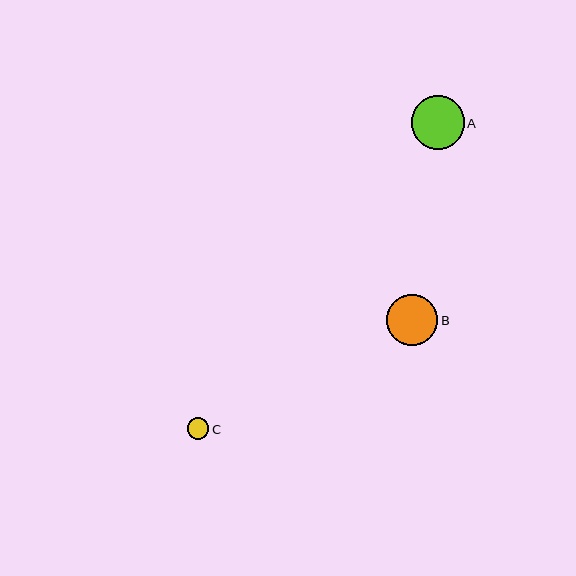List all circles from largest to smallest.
From largest to smallest: A, B, C.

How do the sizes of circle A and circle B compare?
Circle A and circle B are approximately the same size.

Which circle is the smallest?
Circle C is the smallest with a size of approximately 22 pixels.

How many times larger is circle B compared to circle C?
Circle B is approximately 2.4 times the size of circle C.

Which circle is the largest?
Circle A is the largest with a size of approximately 53 pixels.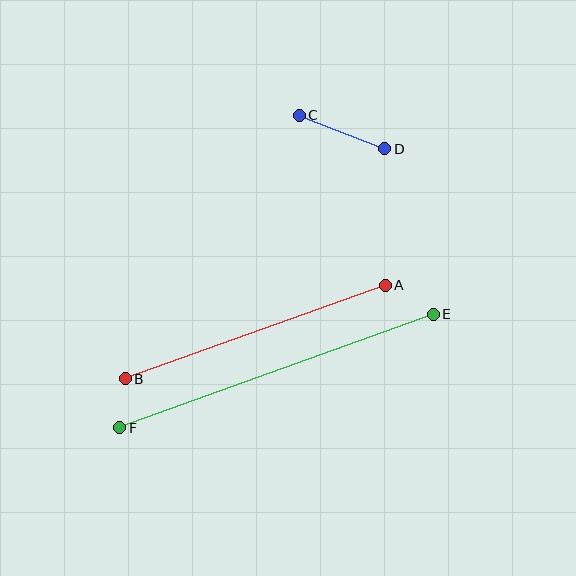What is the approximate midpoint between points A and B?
The midpoint is at approximately (255, 332) pixels.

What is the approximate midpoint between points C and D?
The midpoint is at approximately (342, 132) pixels.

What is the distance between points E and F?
The distance is approximately 334 pixels.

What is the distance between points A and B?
The distance is approximately 276 pixels.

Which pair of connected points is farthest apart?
Points E and F are farthest apart.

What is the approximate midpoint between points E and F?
The midpoint is at approximately (276, 371) pixels.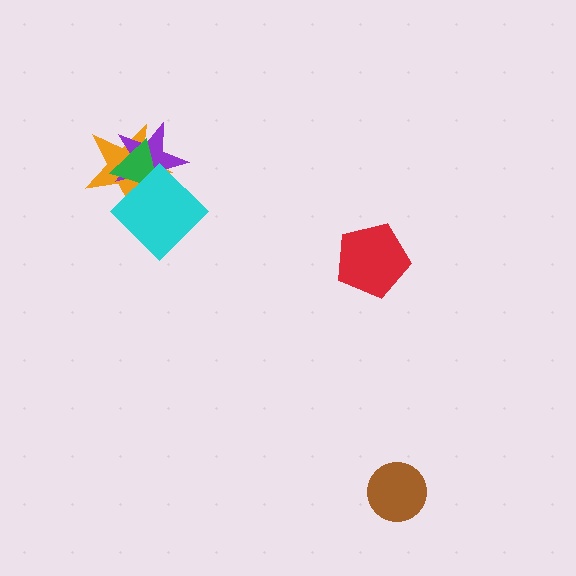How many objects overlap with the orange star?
3 objects overlap with the orange star.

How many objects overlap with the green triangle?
3 objects overlap with the green triangle.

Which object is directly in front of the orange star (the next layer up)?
The purple star is directly in front of the orange star.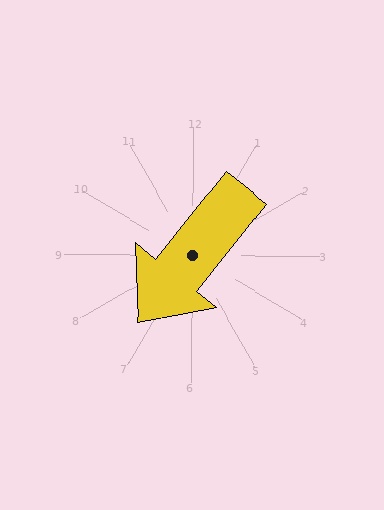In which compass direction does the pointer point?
Southwest.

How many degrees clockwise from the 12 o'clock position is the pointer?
Approximately 219 degrees.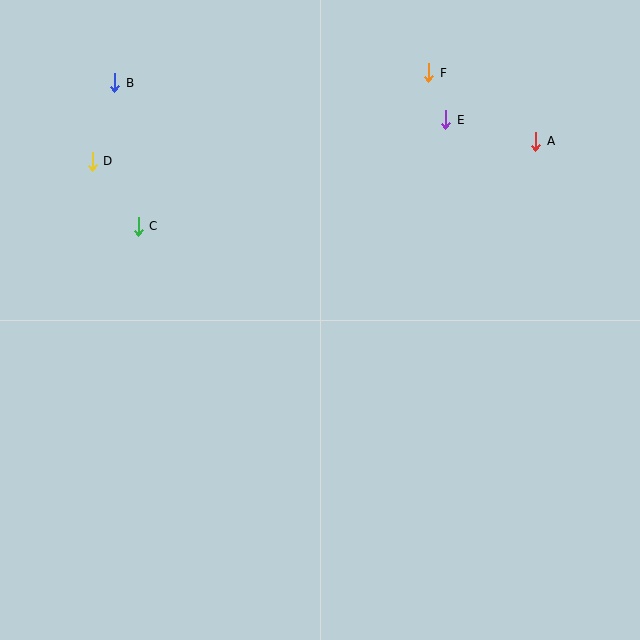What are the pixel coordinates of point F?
Point F is at (429, 73).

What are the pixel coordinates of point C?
Point C is at (138, 226).